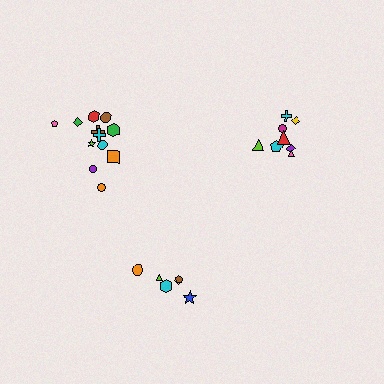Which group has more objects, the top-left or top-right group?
The top-left group.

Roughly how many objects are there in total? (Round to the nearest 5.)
Roughly 25 objects in total.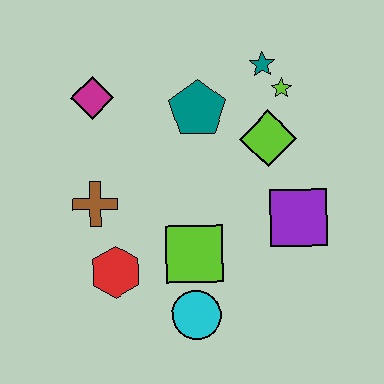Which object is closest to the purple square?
The lime diamond is closest to the purple square.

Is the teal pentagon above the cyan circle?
Yes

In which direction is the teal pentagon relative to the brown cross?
The teal pentagon is to the right of the brown cross.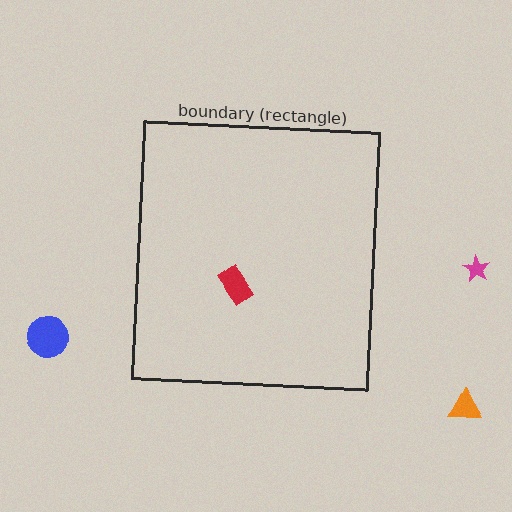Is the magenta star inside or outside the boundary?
Outside.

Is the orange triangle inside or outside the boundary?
Outside.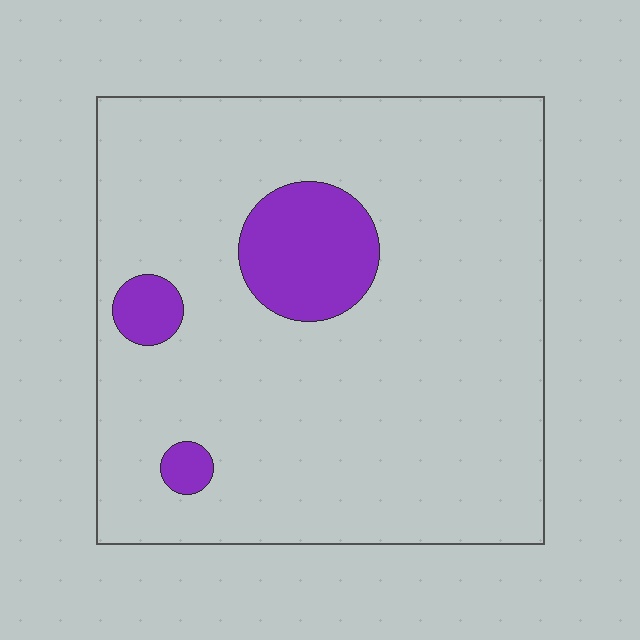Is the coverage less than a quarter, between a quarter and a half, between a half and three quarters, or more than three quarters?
Less than a quarter.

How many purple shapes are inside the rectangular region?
3.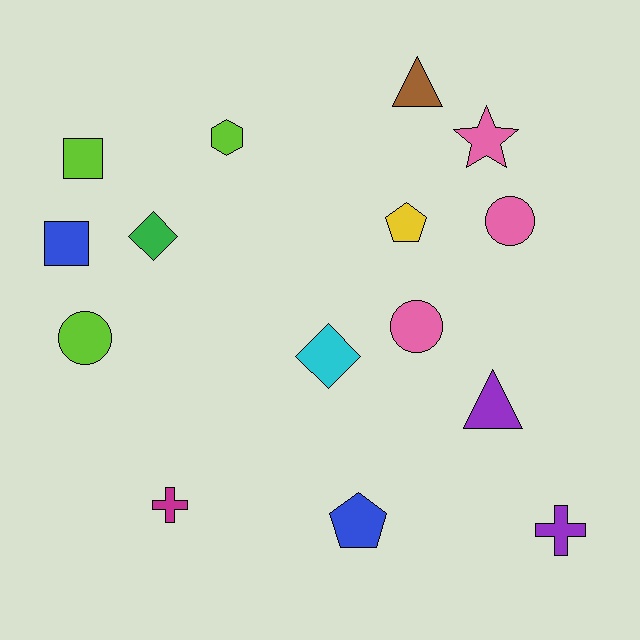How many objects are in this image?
There are 15 objects.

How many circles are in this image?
There are 3 circles.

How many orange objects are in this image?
There are no orange objects.